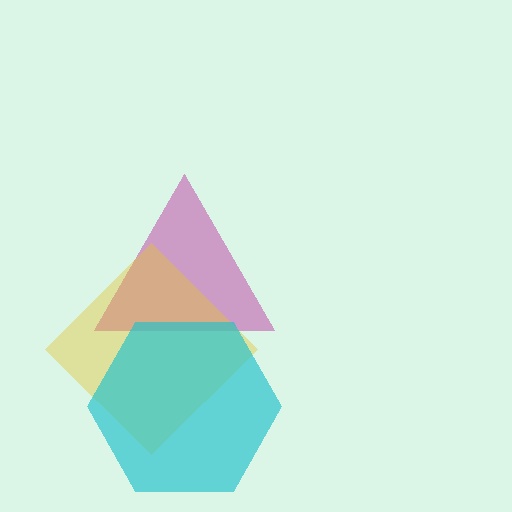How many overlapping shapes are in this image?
There are 3 overlapping shapes in the image.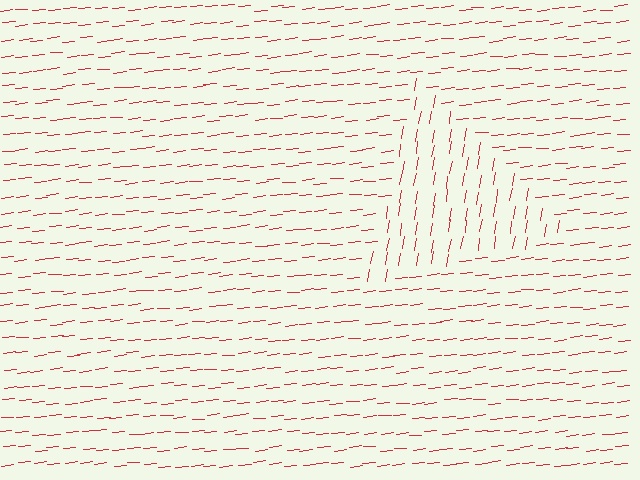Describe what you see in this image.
The image is filled with small red line segments. A triangle region in the image has lines oriented differently from the surrounding lines, creating a visible texture boundary.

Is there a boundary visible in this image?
Yes, there is a texture boundary formed by a change in line orientation.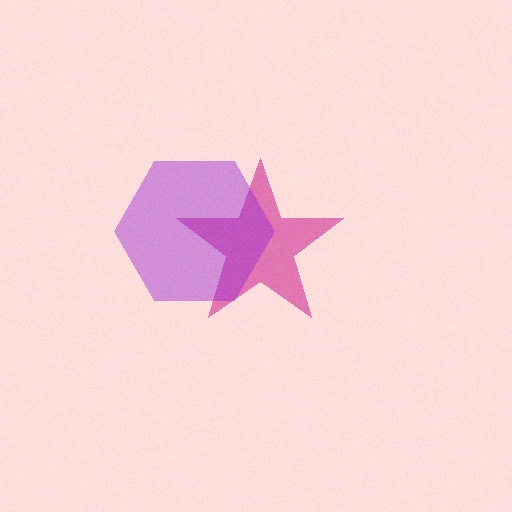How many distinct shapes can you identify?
There are 2 distinct shapes: a magenta star, a purple hexagon.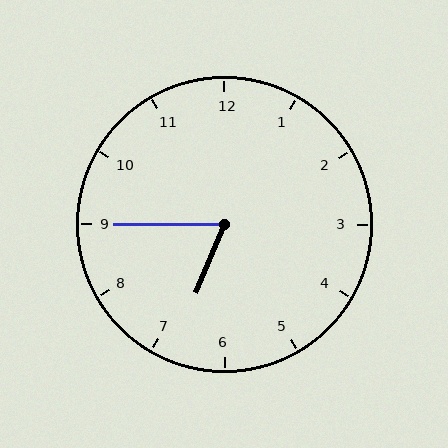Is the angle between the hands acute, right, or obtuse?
It is acute.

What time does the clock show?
6:45.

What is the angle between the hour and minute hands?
Approximately 68 degrees.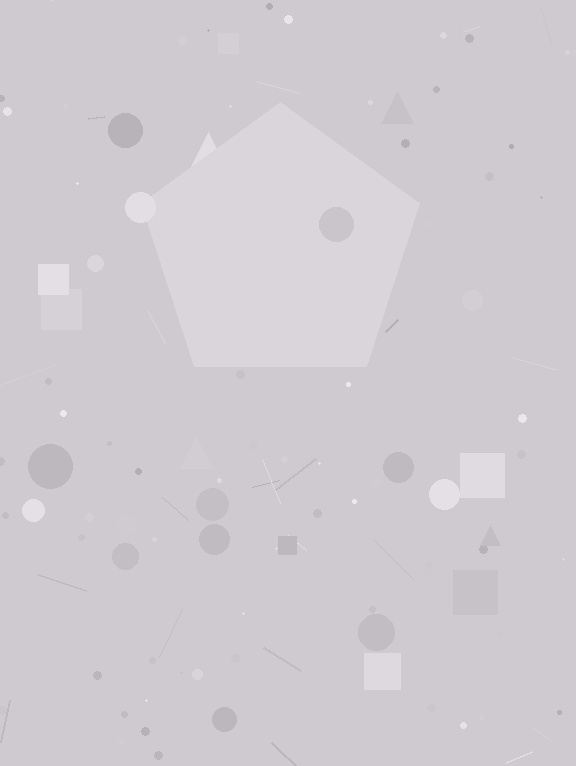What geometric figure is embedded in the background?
A pentagon is embedded in the background.